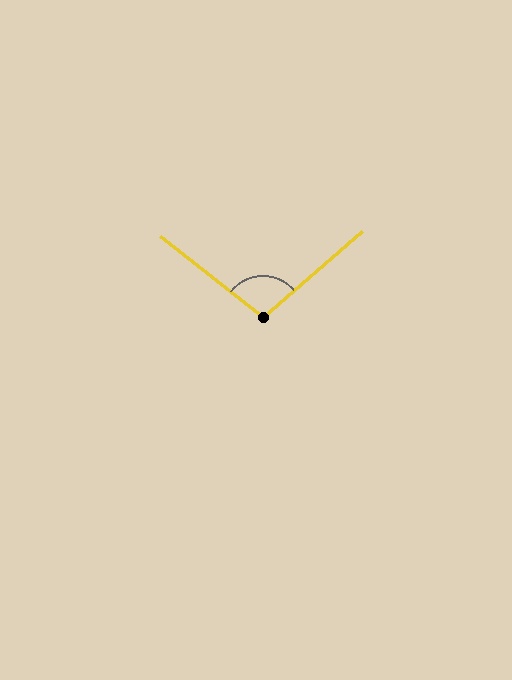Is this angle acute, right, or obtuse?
It is obtuse.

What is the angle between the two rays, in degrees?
Approximately 101 degrees.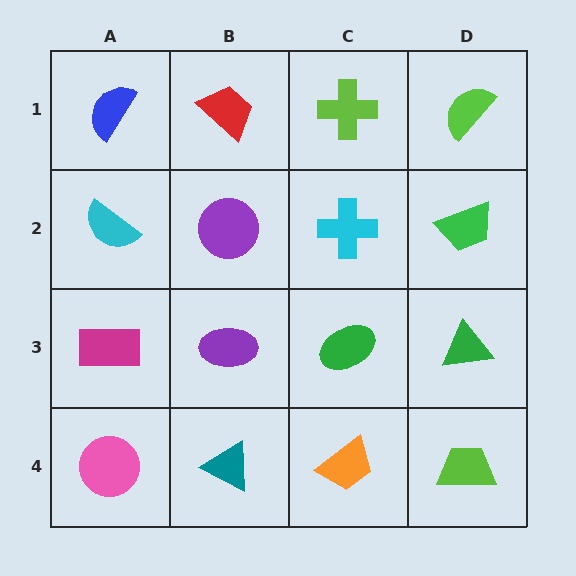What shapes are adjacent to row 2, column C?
A lime cross (row 1, column C), a green ellipse (row 3, column C), a purple circle (row 2, column B), a green trapezoid (row 2, column D).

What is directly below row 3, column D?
A lime trapezoid.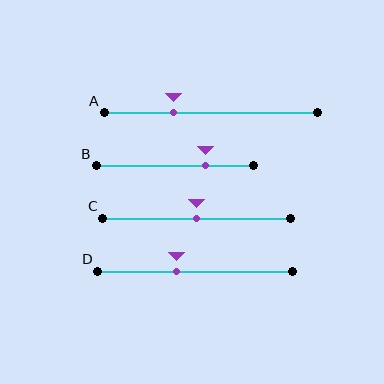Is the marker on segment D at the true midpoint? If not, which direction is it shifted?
No, the marker on segment D is shifted to the left by about 9% of the segment length.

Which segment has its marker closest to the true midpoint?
Segment C has its marker closest to the true midpoint.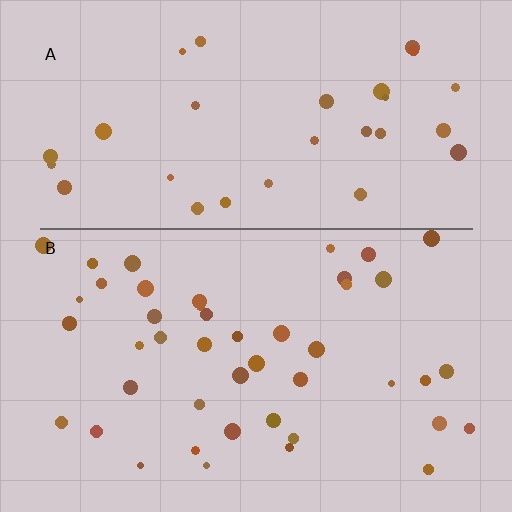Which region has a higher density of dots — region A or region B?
B (the bottom).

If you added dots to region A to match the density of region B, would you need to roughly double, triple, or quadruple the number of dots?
Approximately double.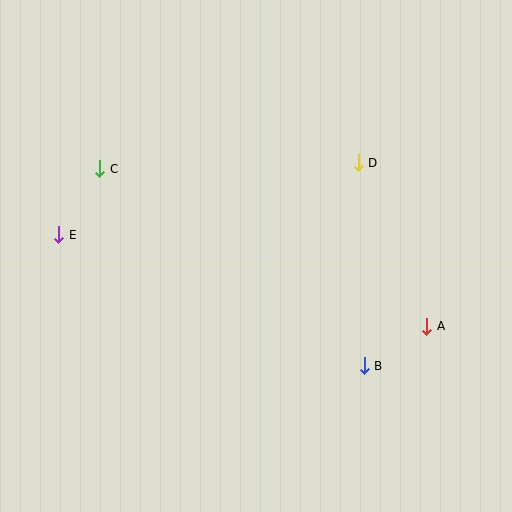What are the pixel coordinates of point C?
Point C is at (100, 169).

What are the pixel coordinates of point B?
Point B is at (364, 366).